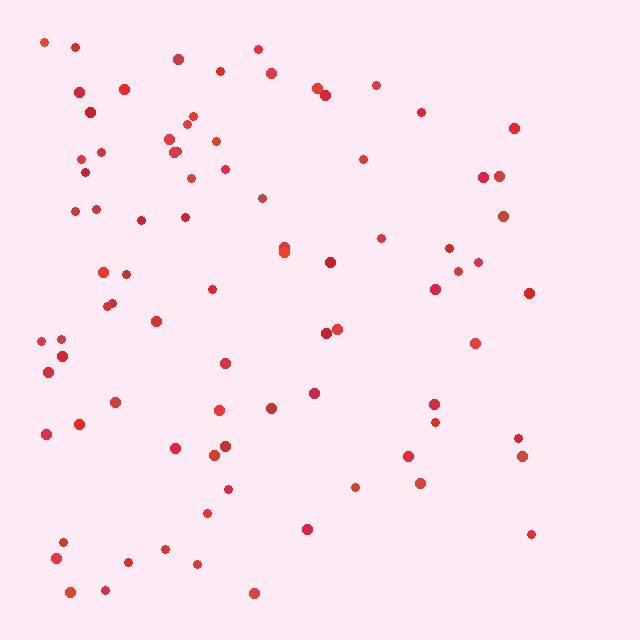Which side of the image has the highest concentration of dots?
The left.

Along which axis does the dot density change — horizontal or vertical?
Horizontal.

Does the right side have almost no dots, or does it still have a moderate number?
Still a moderate number, just noticeably fewer than the left.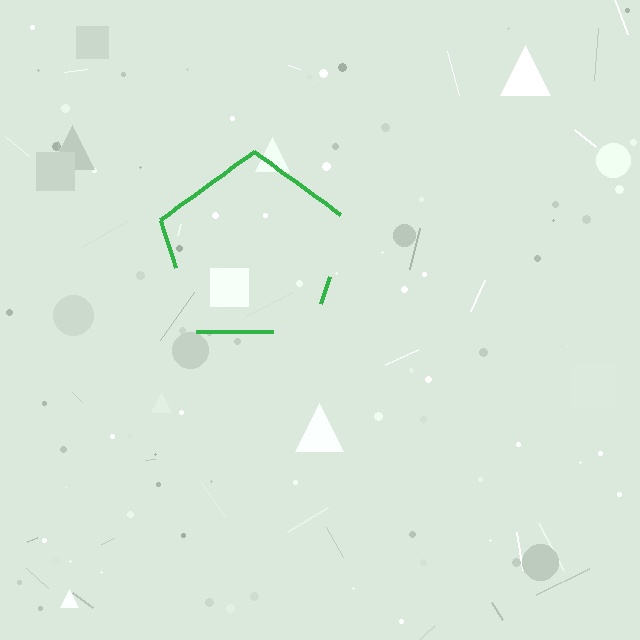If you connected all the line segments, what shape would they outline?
They would outline a pentagon.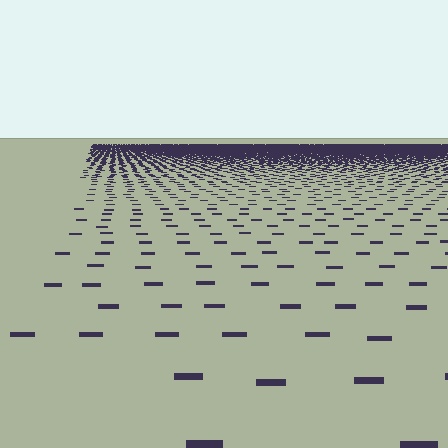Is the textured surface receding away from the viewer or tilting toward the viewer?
The surface is receding away from the viewer. Texture elements get smaller and denser toward the top.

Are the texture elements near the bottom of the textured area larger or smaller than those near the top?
Larger. Near the bottom, elements are closer to the viewer and appear at a bigger on-screen size.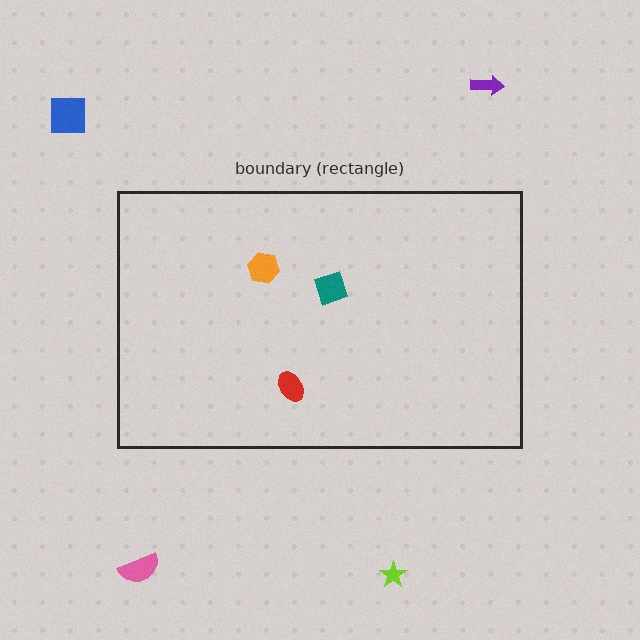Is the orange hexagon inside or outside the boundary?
Inside.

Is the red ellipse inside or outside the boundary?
Inside.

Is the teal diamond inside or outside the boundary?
Inside.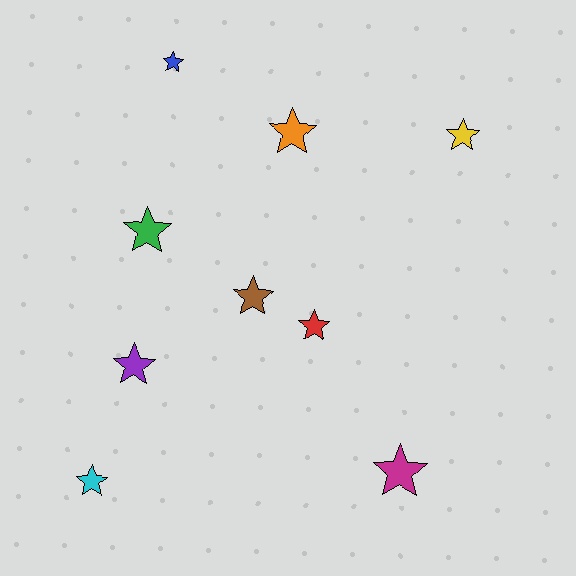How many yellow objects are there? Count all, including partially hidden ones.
There is 1 yellow object.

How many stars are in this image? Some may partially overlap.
There are 9 stars.